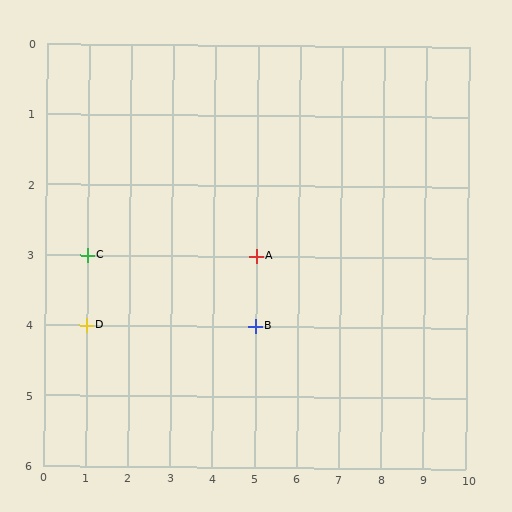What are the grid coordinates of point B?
Point B is at grid coordinates (5, 4).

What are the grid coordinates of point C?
Point C is at grid coordinates (1, 3).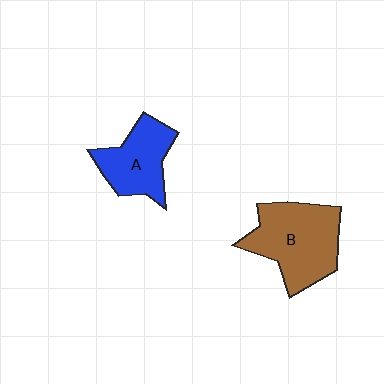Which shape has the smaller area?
Shape A (blue).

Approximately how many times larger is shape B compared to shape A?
Approximately 1.4 times.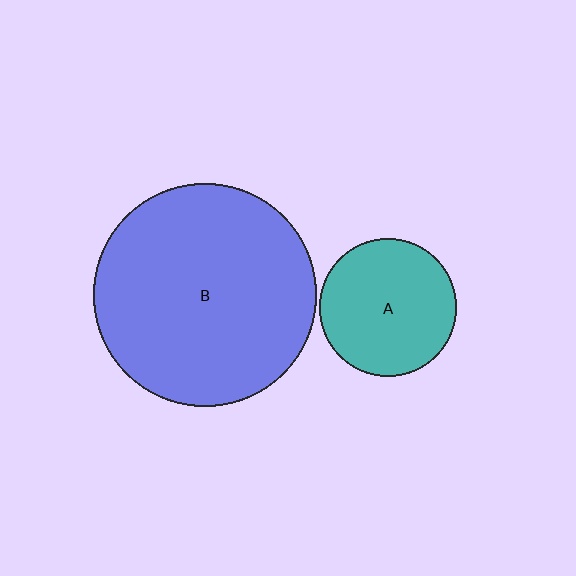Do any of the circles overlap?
No, none of the circles overlap.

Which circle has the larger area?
Circle B (blue).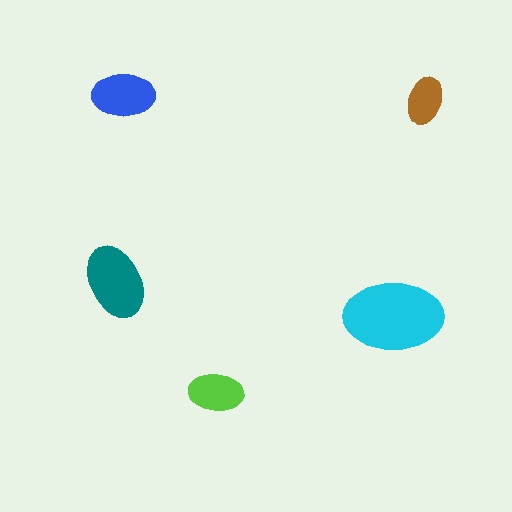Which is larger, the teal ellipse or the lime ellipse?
The teal one.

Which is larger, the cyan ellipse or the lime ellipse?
The cyan one.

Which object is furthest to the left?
The teal ellipse is leftmost.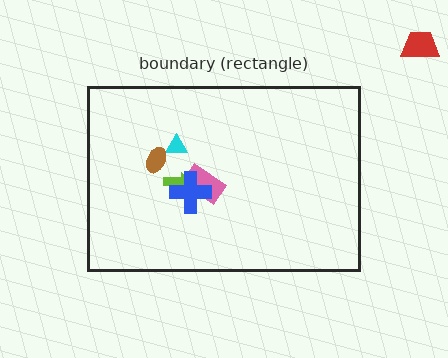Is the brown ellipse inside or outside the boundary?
Inside.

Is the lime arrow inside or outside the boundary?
Inside.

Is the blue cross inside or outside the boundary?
Inside.